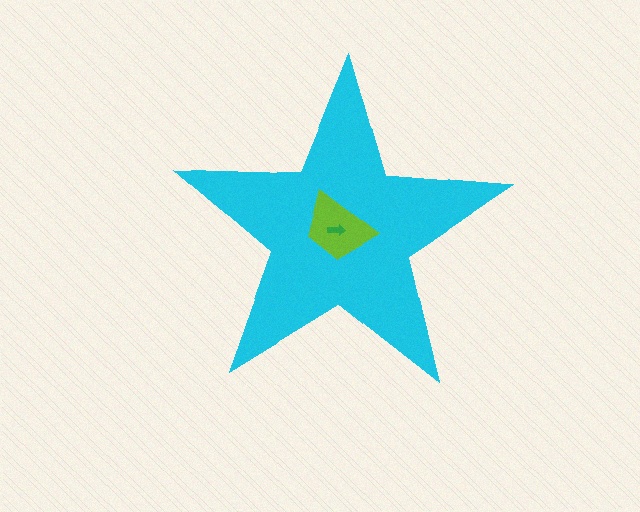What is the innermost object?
The green arrow.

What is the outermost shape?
The cyan star.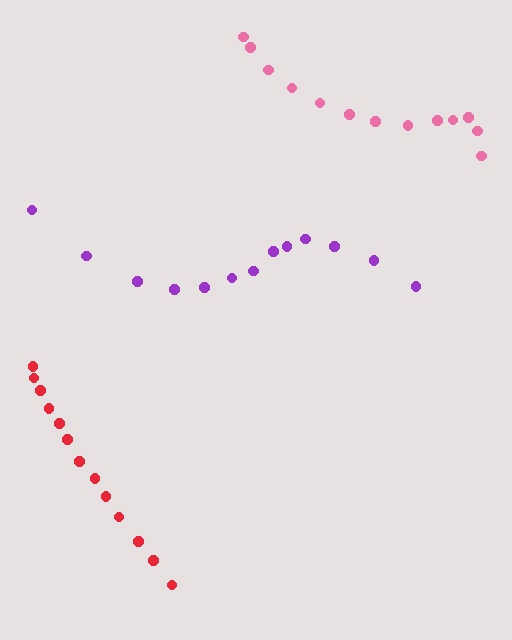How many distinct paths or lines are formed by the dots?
There are 3 distinct paths.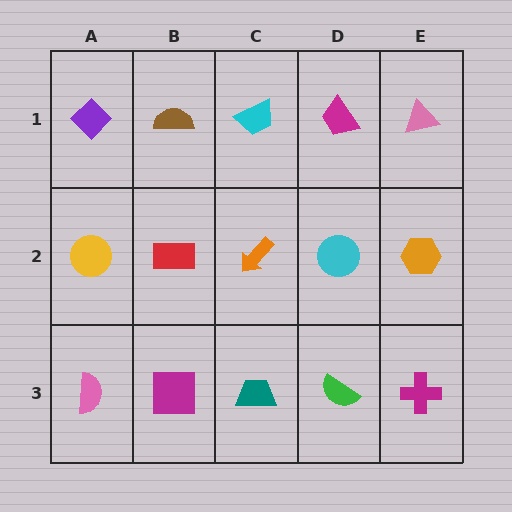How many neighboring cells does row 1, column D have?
3.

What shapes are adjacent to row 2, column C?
A cyan trapezoid (row 1, column C), a teal trapezoid (row 3, column C), a red rectangle (row 2, column B), a cyan circle (row 2, column D).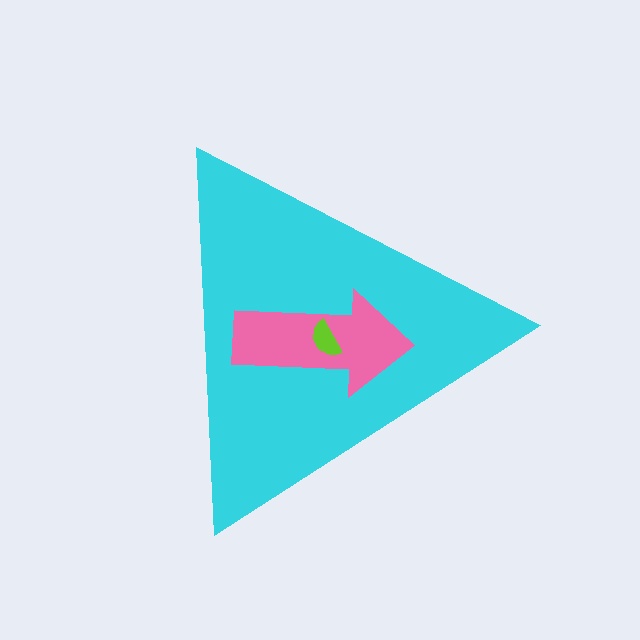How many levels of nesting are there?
3.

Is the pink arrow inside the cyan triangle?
Yes.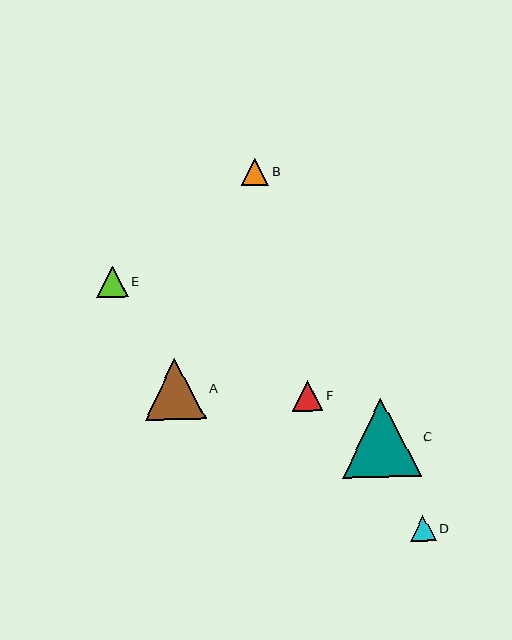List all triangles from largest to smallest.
From largest to smallest: C, A, E, F, B, D.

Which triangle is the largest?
Triangle C is the largest with a size of approximately 78 pixels.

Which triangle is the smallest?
Triangle D is the smallest with a size of approximately 26 pixels.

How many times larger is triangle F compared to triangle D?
Triangle F is approximately 1.2 times the size of triangle D.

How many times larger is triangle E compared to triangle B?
Triangle E is approximately 1.2 times the size of triangle B.